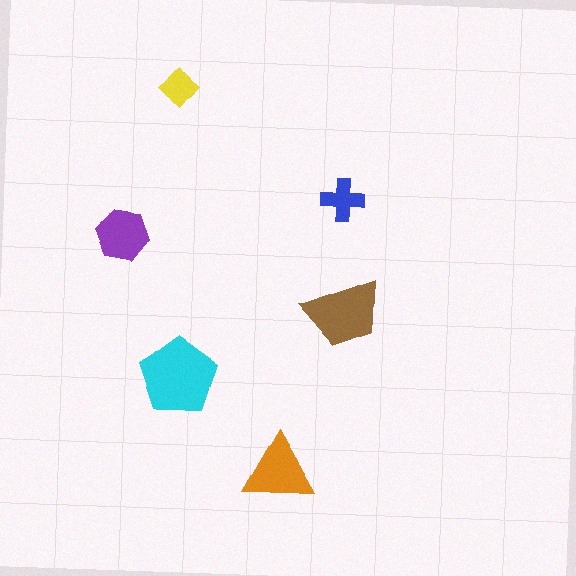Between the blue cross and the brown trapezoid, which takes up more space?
The brown trapezoid.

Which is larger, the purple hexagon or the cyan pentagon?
The cyan pentagon.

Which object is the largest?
The cyan pentagon.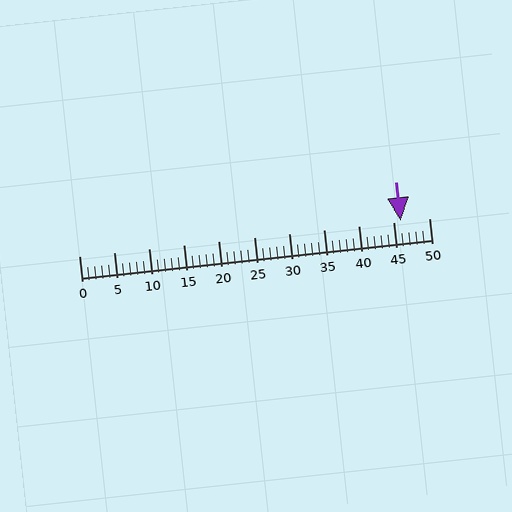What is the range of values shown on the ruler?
The ruler shows values from 0 to 50.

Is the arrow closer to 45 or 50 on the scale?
The arrow is closer to 45.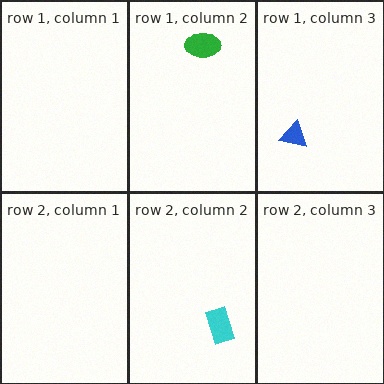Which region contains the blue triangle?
The row 1, column 3 region.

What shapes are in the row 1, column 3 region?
The blue triangle.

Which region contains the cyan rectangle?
The row 2, column 2 region.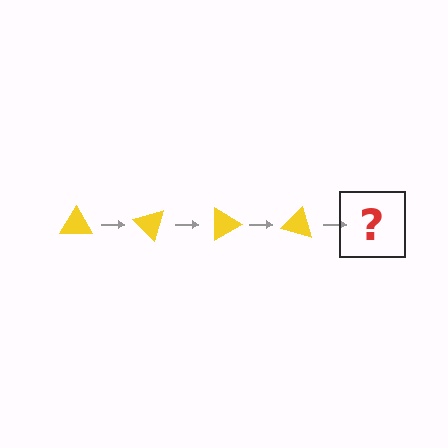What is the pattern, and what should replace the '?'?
The pattern is that the triangle rotates 45 degrees each step. The '?' should be a yellow triangle rotated 180 degrees.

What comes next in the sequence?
The next element should be a yellow triangle rotated 180 degrees.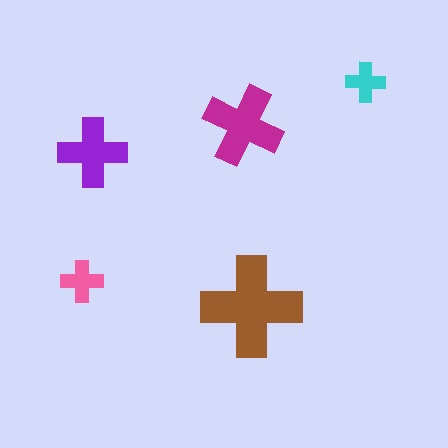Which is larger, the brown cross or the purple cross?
The brown one.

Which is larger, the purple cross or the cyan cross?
The purple one.